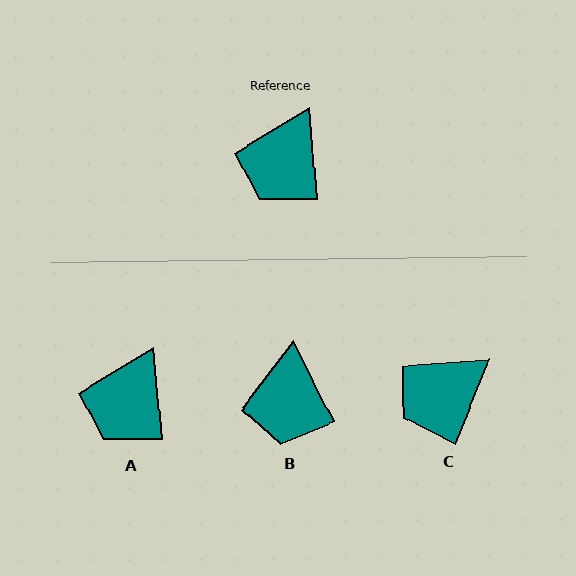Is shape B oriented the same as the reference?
No, it is off by about 22 degrees.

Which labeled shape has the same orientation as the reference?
A.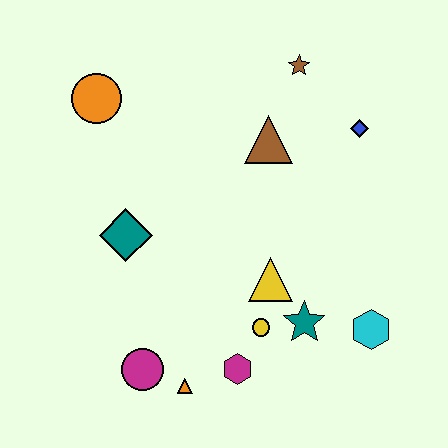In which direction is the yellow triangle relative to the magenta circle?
The yellow triangle is to the right of the magenta circle.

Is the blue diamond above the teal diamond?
Yes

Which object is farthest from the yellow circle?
The orange circle is farthest from the yellow circle.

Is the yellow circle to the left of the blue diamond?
Yes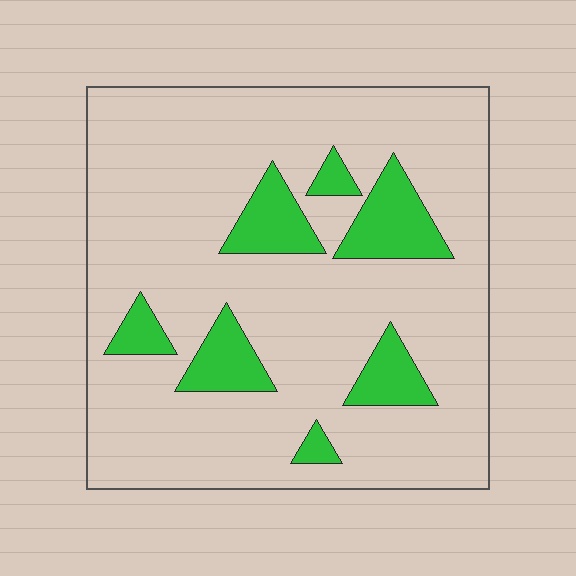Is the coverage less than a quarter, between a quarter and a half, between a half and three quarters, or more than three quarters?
Less than a quarter.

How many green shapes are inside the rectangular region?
7.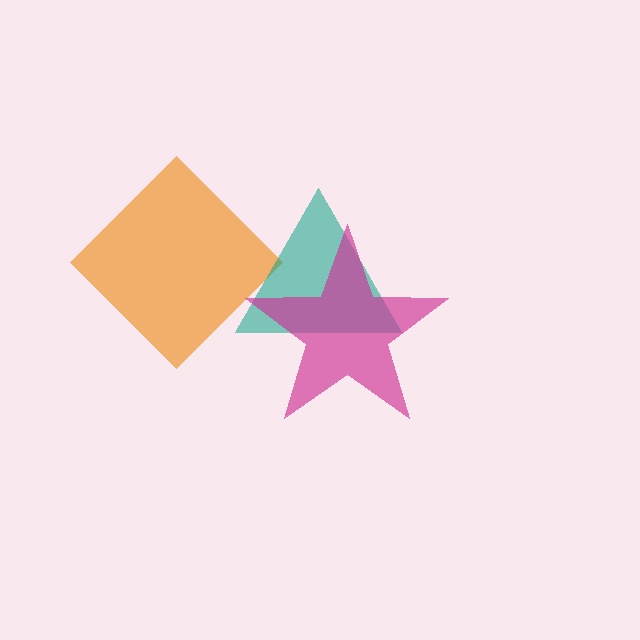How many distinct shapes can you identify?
There are 3 distinct shapes: an orange diamond, a teal triangle, a magenta star.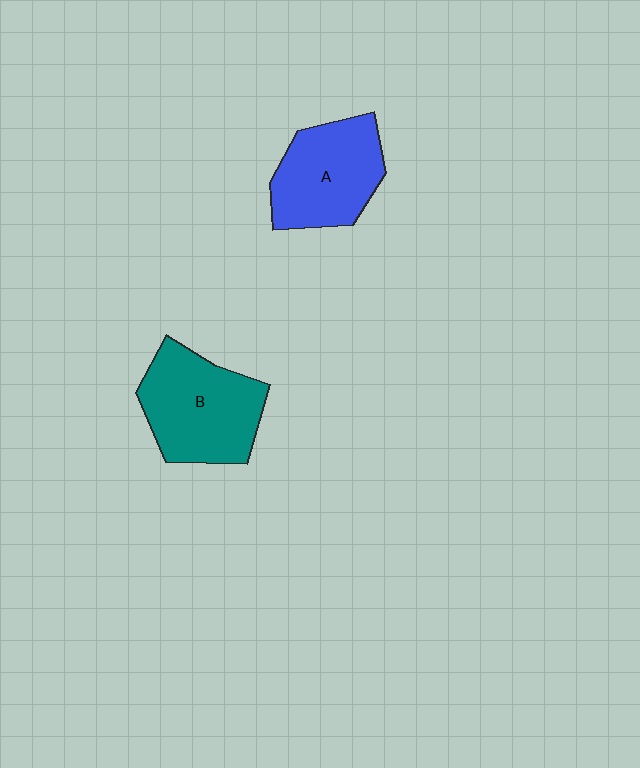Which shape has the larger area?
Shape B (teal).